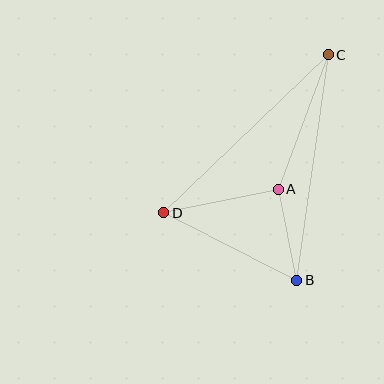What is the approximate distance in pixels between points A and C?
The distance between A and C is approximately 143 pixels.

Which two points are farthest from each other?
Points C and D are farthest from each other.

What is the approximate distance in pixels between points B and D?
The distance between B and D is approximately 149 pixels.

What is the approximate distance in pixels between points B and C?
The distance between B and C is approximately 228 pixels.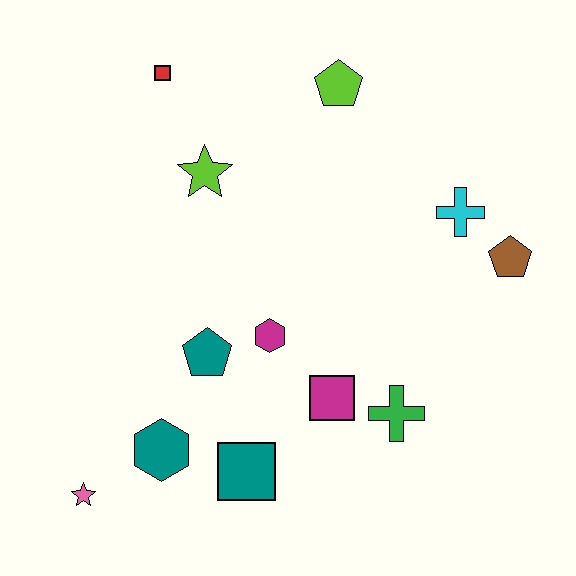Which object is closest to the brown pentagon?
The cyan cross is closest to the brown pentagon.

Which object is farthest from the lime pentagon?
The pink star is farthest from the lime pentagon.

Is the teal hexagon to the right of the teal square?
No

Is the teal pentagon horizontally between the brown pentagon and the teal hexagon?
Yes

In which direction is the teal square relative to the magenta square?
The teal square is to the left of the magenta square.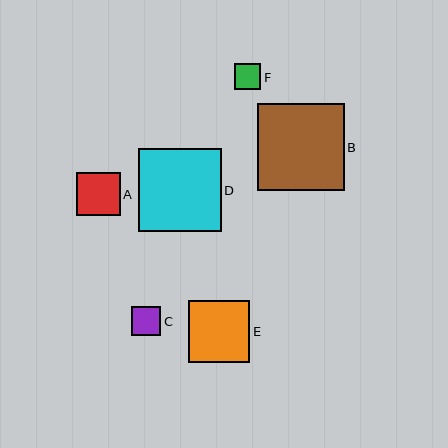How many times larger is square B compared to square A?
Square B is approximately 2.0 times the size of square A.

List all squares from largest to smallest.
From largest to smallest: B, D, E, A, C, F.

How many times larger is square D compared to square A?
Square D is approximately 1.9 times the size of square A.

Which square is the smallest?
Square F is the smallest with a size of approximately 26 pixels.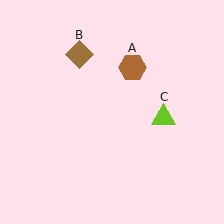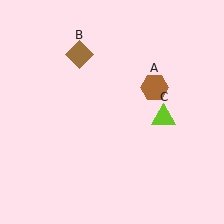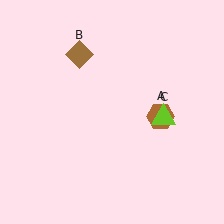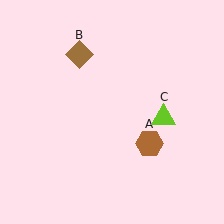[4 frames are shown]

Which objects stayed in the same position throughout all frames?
Brown diamond (object B) and lime triangle (object C) remained stationary.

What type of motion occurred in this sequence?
The brown hexagon (object A) rotated clockwise around the center of the scene.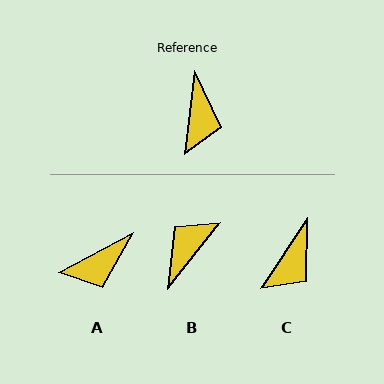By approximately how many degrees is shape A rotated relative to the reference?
Approximately 55 degrees clockwise.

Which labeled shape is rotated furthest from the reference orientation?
B, about 149 degrees away.